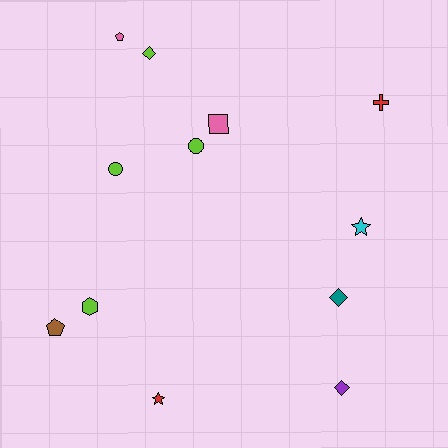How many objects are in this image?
There are 12 objects.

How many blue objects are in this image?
There are no blue objects.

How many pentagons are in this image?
There are 2 pentagons.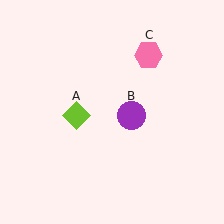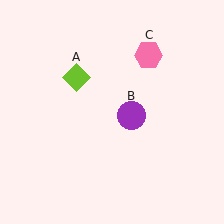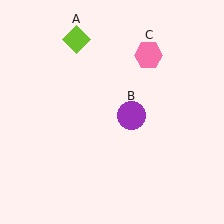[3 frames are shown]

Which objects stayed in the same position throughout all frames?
Purple circle (object B) and pink hexagon (object C) remained stationary.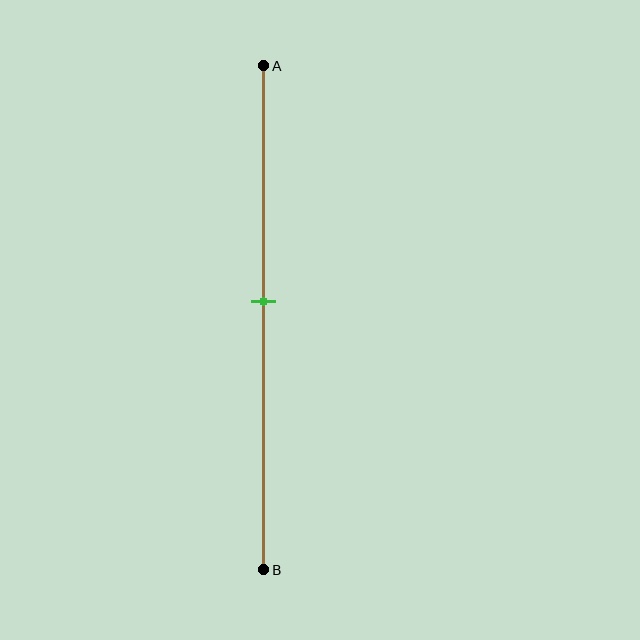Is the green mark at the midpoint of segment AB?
No, the mark is at about 45% from A, not at the 50% midpoint.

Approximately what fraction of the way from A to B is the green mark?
The green mark is approximately 45% of the way from A to B.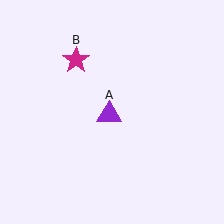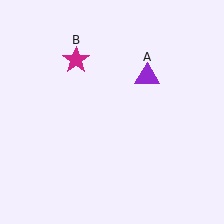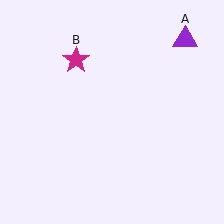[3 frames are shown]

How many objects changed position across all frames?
1 object changed position: purple triangle (object A).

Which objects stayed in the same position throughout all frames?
Magenta star (object B) remained stationary.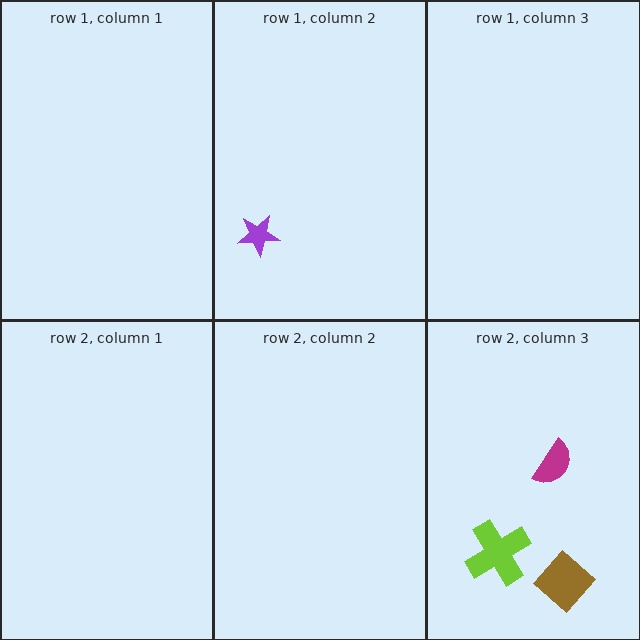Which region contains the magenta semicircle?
The row 2, column 3 region.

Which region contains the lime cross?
The row 2, column 3 region.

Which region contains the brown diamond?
The row 2, column 3 region.